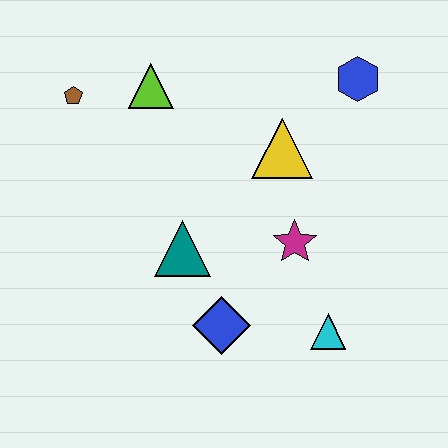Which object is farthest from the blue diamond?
The blue hexagon is farthest from the blue diamond.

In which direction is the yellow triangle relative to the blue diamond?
The yellow triangle is above the blue diamond.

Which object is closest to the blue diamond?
The teal triangle is closest to the blue diamond.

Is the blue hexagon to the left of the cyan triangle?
No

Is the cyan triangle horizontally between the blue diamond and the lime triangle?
No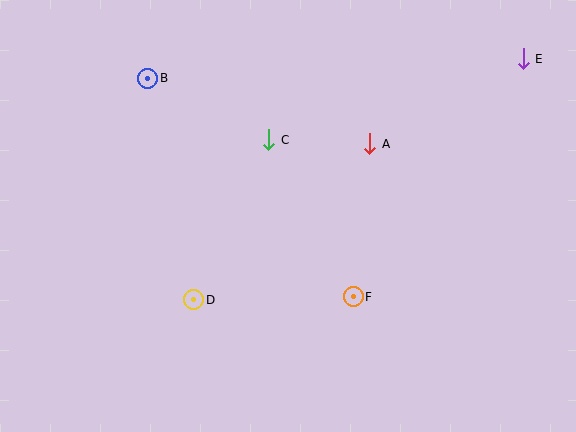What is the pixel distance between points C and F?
The distance between C and F is 178 pixels.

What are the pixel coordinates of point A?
Point A is at (370, 144).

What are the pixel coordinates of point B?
Point B is at (148, 78).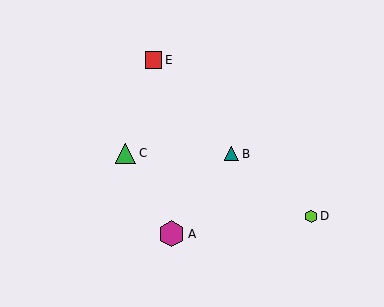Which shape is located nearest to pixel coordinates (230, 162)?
The teal triangle (labeled B) at (232, 154) is nearest to that location.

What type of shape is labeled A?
Shape A is a magenta hexagon.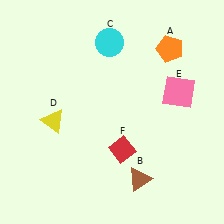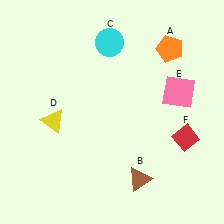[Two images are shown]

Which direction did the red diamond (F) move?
The red diamond (F) moved right.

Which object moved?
The red diamond (F) moved right.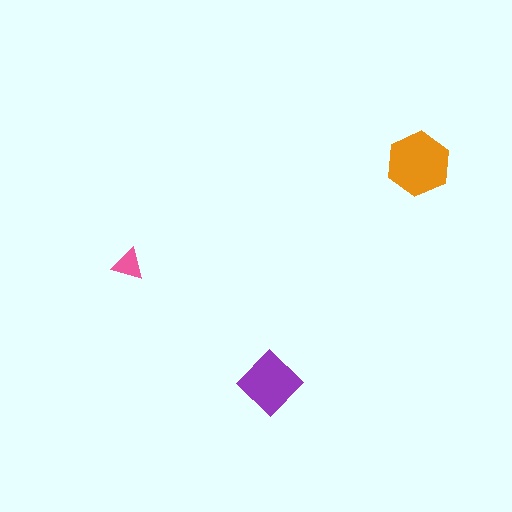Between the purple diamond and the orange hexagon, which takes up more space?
The orange hexagon.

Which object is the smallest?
The pink triangle.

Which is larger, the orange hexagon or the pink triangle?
The orange hexagon.